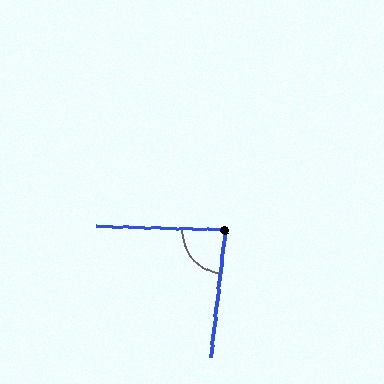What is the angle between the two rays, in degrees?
Approximately 86 degrees.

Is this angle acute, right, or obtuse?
It is approximately a right angle.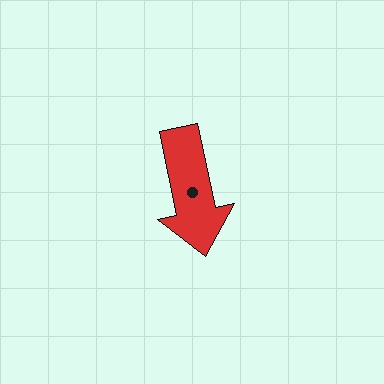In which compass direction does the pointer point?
South.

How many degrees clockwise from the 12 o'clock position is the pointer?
Approximately 168 degrees.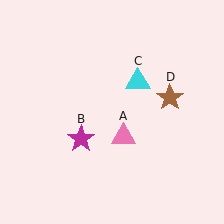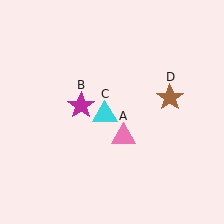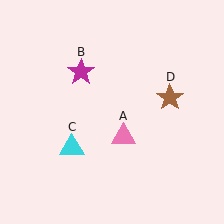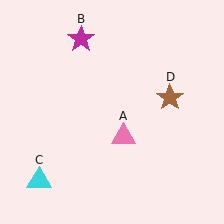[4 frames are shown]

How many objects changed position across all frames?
2 objects changed position: magenta star (object B), cyan triangle (object C).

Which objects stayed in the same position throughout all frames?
Pink triangle (object A) and brown star (object D) remained stationary.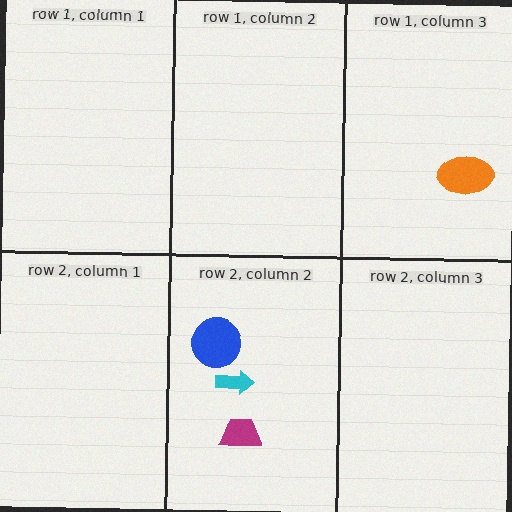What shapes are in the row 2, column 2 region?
The blue circle, the cyan arrow, the magenta trapezoid.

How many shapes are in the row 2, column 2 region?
3.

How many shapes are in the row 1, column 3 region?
1.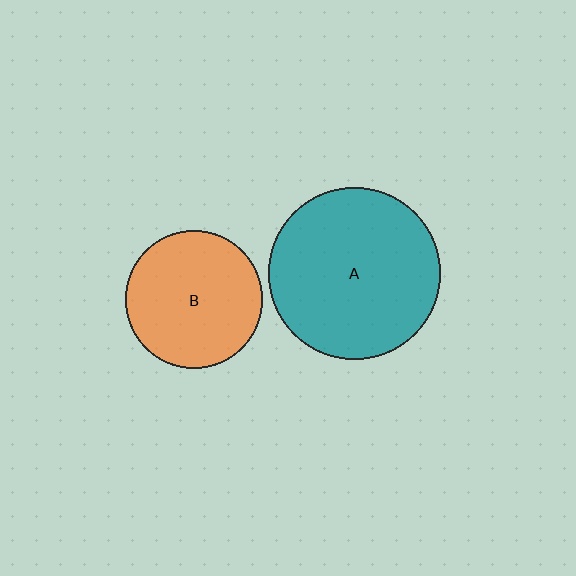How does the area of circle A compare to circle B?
Approximately 1.6 times.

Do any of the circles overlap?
No, none of the circles overlap.